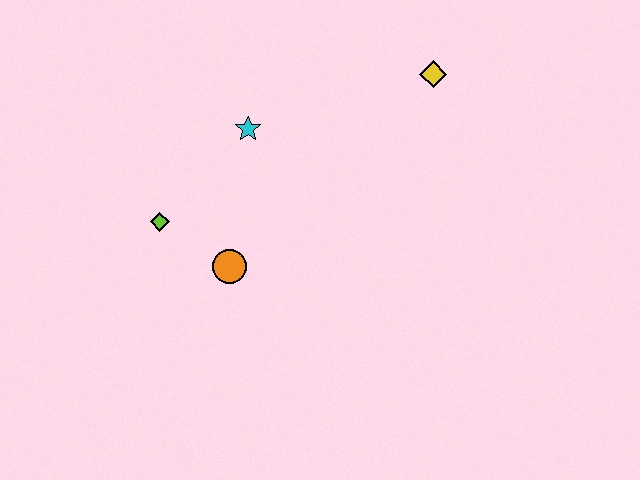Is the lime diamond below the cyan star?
Yes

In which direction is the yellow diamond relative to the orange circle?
The yellow diamond is to the right of the orange circle.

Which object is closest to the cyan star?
The lime diamond is closest to the cyan star.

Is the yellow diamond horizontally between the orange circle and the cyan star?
No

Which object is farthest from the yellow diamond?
The lime diamond is farthest from the yellow diamond.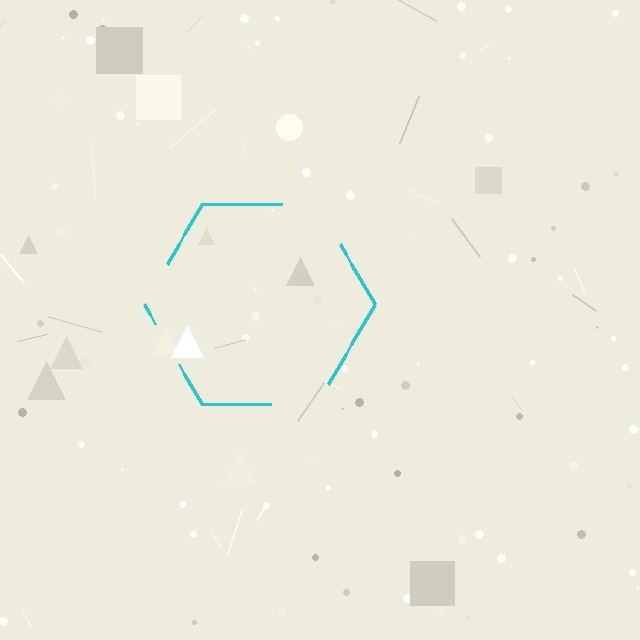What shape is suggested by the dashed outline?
The dashed outline suggests a hexagon.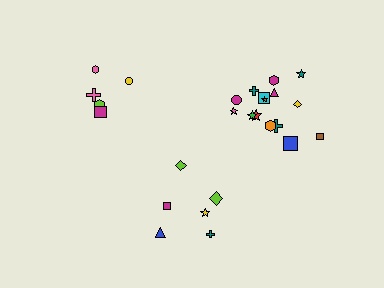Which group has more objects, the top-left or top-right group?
The top-right group.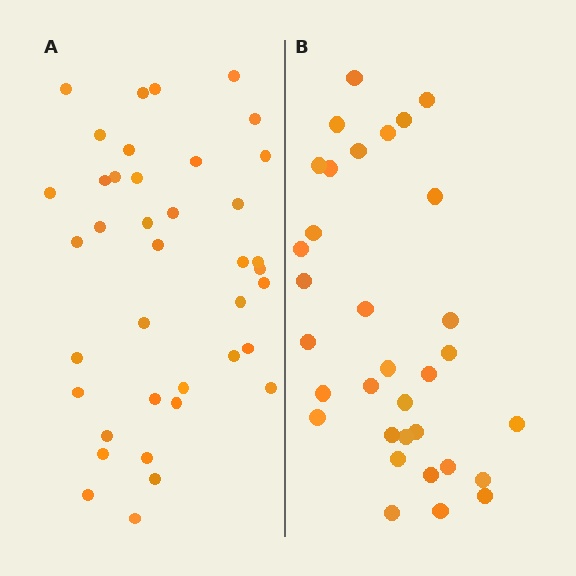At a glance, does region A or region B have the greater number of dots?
Region A (the left region) has more dots.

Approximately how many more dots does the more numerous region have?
Region A has about 6 more dots than region B.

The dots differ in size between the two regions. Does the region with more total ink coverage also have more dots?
No. Region B has more total ink coverage because its dots are larger, but region A actually contains more individual dots. Total area can be misleading — the number of items is what matters here.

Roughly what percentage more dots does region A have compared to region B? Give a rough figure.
About 20% more.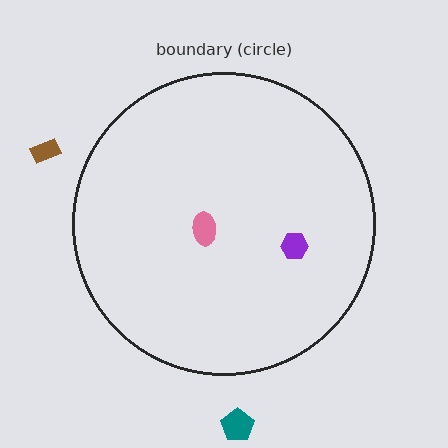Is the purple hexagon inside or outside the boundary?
Inside.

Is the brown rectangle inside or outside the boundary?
Outside.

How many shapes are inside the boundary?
2 inside, 2 outside.